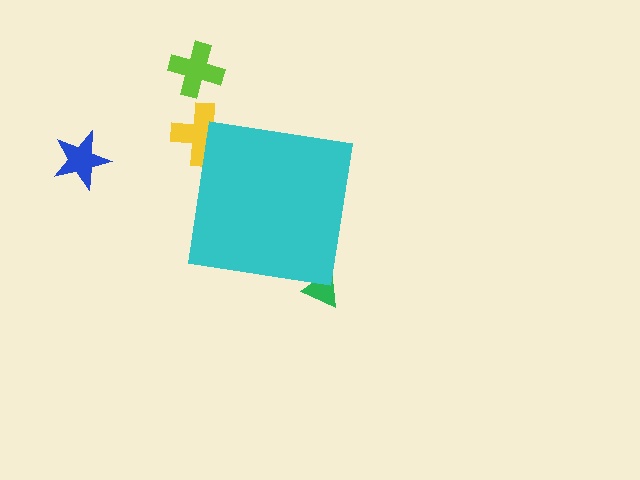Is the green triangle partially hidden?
Yes, the green triangle is partially hidden behind the cyan square.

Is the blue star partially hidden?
No, the blue star is fully visible.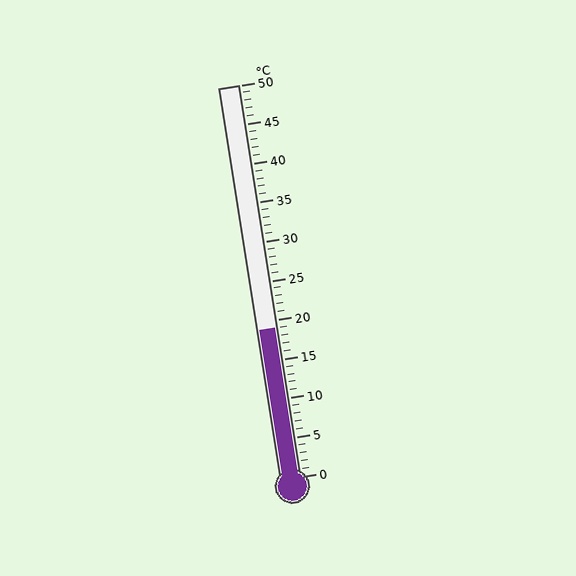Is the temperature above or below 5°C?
The temperature is above 5°C.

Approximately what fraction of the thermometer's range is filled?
The thermometer is filled to approximately 40% of its range.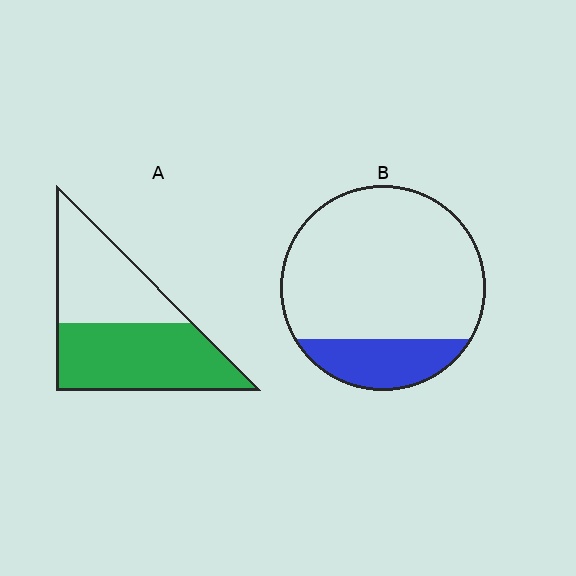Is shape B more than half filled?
No.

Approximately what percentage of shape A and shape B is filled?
A is approximately 55% and B is approximately 20%.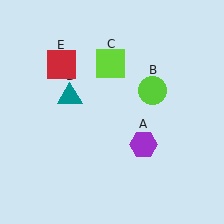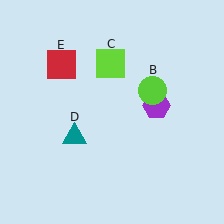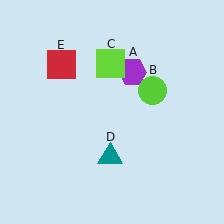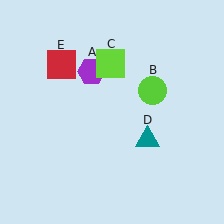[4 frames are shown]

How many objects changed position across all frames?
2 objects changed position: purple hexagon (object A), teal triangle (object D).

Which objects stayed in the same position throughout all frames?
Lime circle (object B) and lime square (object C) and red square (object E) remained stationary.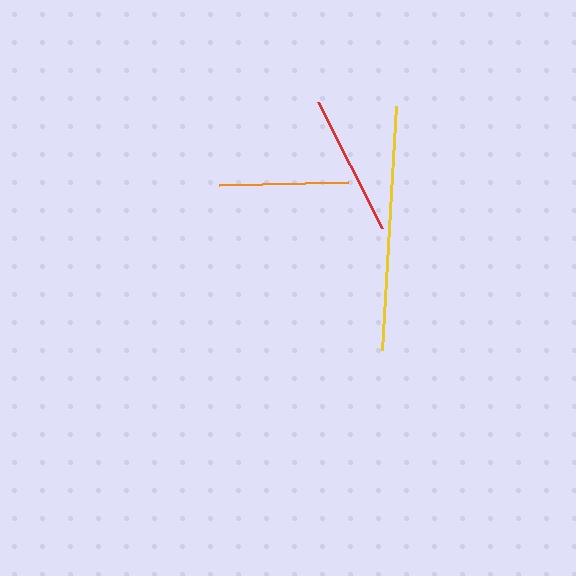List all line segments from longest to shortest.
From longest to shortest: yellow, red, orange.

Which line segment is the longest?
The yellow line is the longest at approximately 245 pixels.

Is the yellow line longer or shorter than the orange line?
The yellow line is longer than the orange line.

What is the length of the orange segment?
The orange segment is approximately 129 pixels long.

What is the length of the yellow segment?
The yellow segment is approximately 245 pixels long.